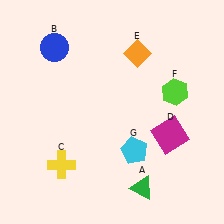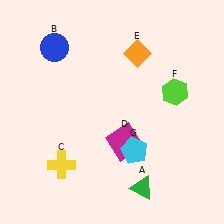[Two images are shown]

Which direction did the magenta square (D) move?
The magenta square (D) moved left.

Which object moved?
The magenta square (D) moved left.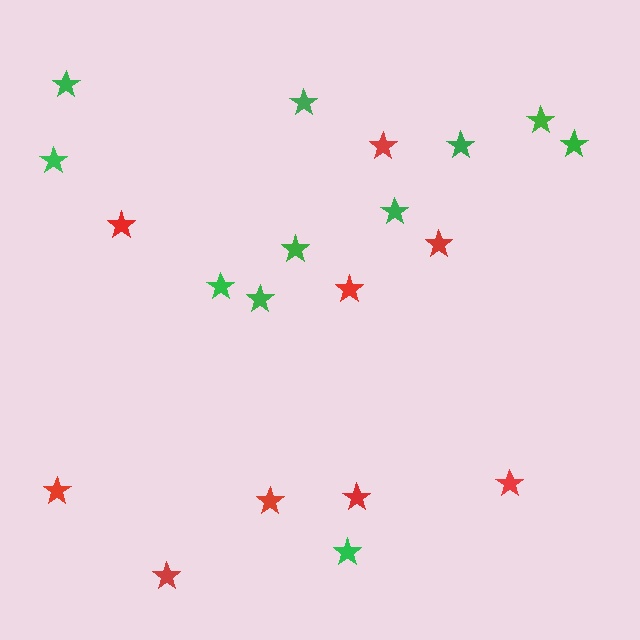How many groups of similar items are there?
There are 2 groups: one group of red stars (9) and one group of green stars (11).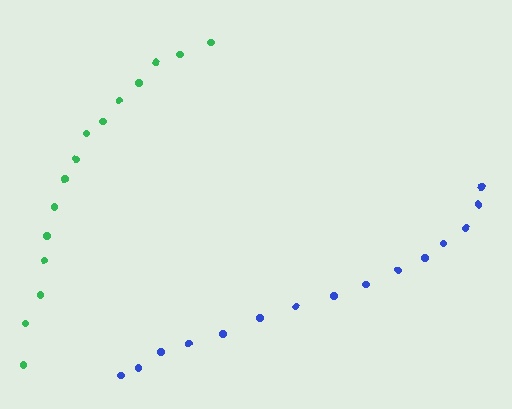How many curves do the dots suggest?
There are 2 distinct paths.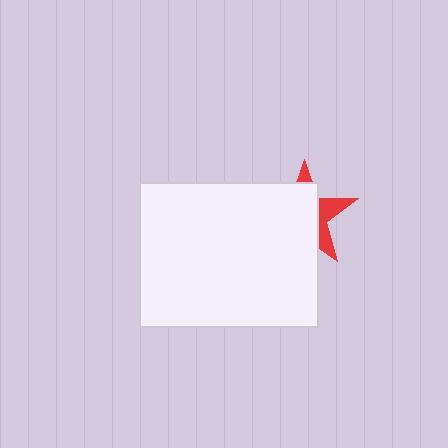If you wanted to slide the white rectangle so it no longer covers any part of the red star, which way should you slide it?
Slide it toward the lower-left — that is the most direct way to separate the two shapes.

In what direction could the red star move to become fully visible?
The red star could move toward the upper-right. That would shift it out from behind the white rectangle entirely.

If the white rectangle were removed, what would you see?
You would see the complete red star.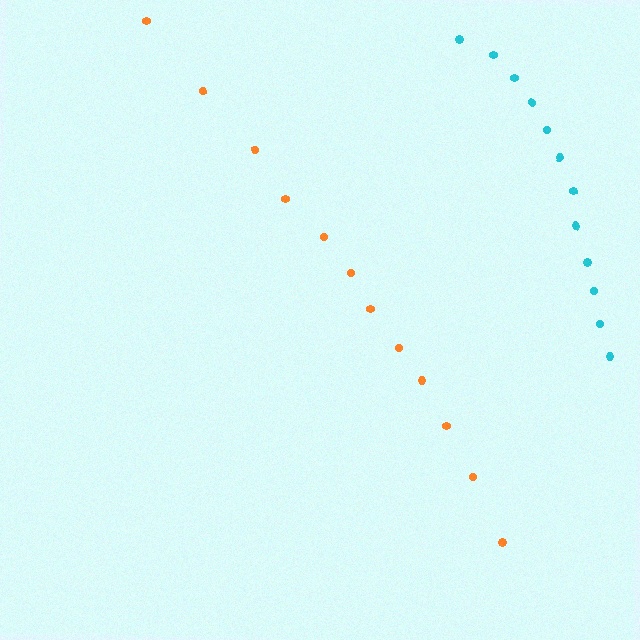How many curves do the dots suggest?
There are 2 distinct paths.